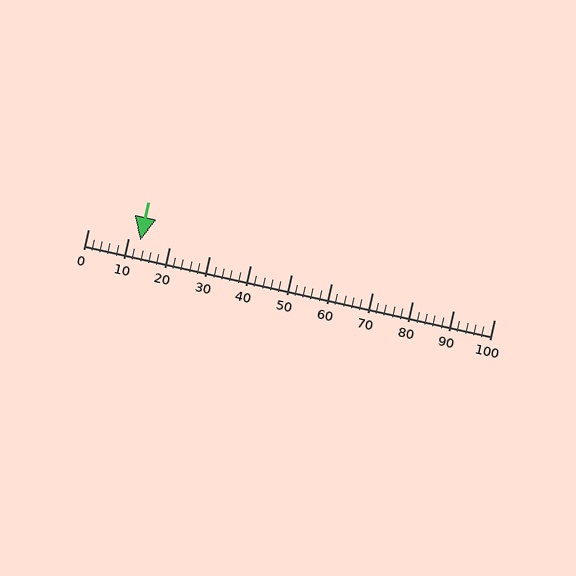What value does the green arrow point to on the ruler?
The green arrow points to approximately 13.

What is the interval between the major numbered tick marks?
The major tick marks are spaced 10 units apart.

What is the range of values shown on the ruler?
The ruler shows values from 0 to 100.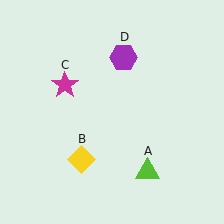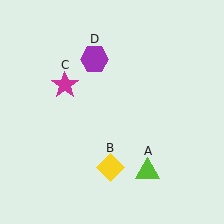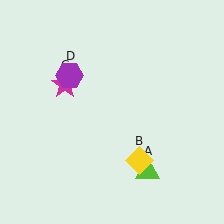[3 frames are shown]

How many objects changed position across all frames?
2 objects changed position: yellow diamond (object B), purple hexagon (object D).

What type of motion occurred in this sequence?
The yellow diamond (object B), purple hexagon (object D) rotated counterclockwise around the center of the scene.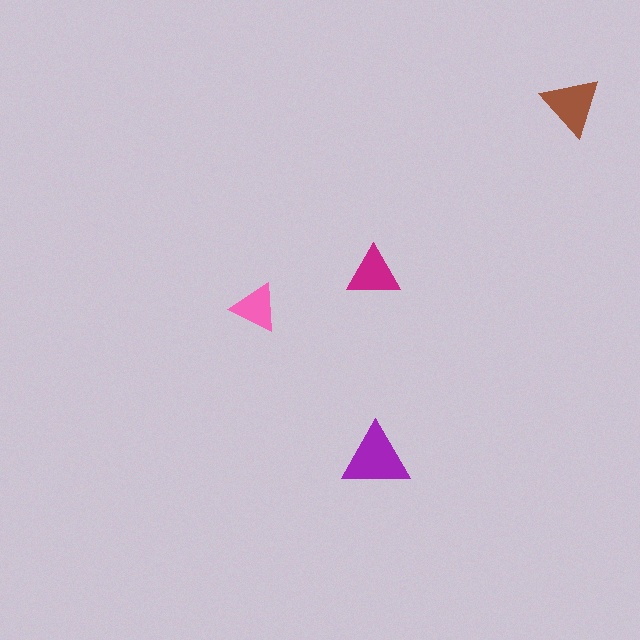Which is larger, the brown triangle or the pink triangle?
The brown one.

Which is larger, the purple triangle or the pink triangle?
The purple one.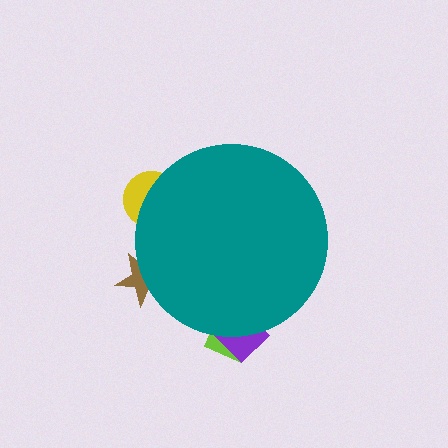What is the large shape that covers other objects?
A teal circle.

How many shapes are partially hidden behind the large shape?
4 shapes are partially hidden.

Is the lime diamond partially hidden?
Yes, the lime diamond is partially hidden behind the teal circle.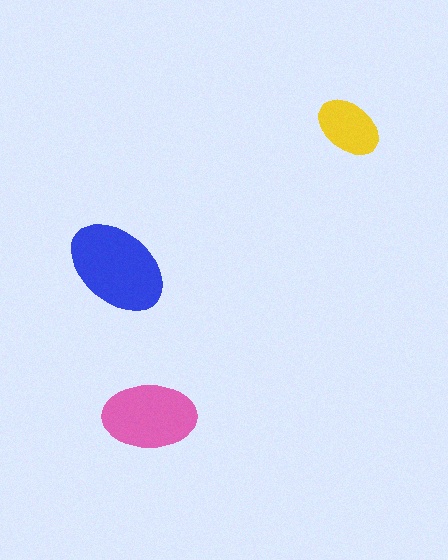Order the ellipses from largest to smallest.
the blue one, the pink one, the yellow one.